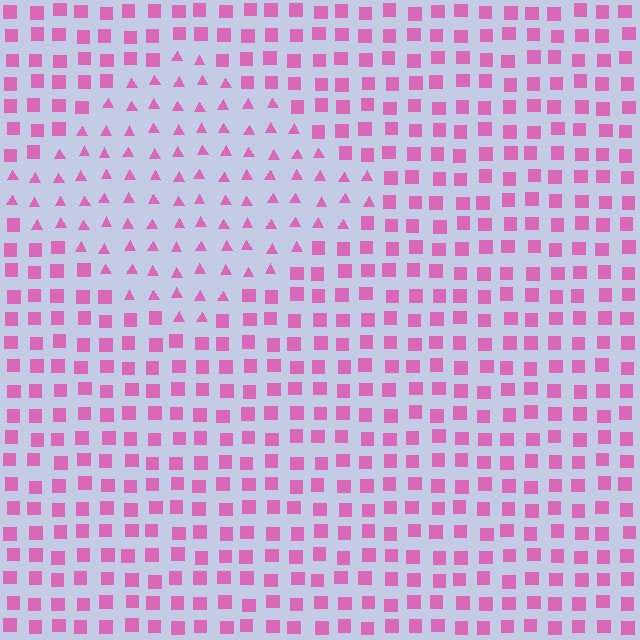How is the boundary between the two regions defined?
The boundary is defined by a change in element shape: triangles inside vs. squares outside. All elements share the same color and spacing.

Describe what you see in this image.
The image is filled with small pink elements arranged in a uniform grid. A diamond-shaped region contains triangles, while the surrounding area contains squares. The boundary is defined purely by the change in element shape.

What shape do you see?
I see a diamond.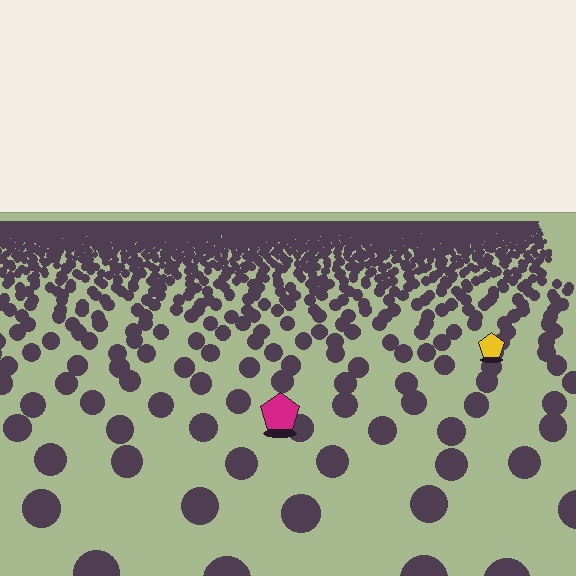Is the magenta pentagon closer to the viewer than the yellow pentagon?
Yes. The magenta pentagon is closer — you can tell from the texture gradient: the ground texture is coarser near it.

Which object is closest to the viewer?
The magenta pentagon is closest. The texture marks near it are larger and more spread out.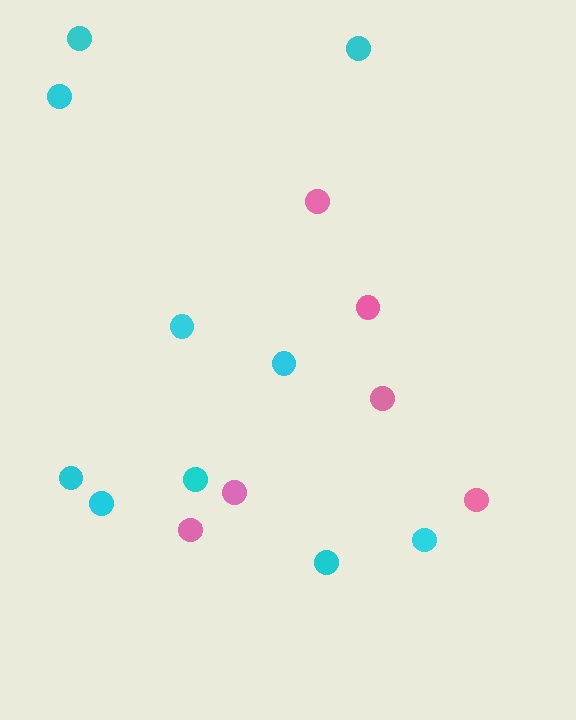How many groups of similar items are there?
There are 2 groups: one group of pink circles (6) and one group of cyan circles (10).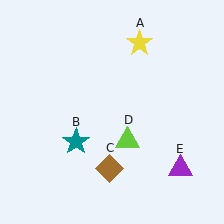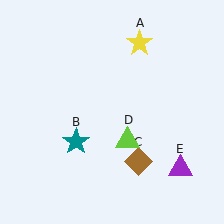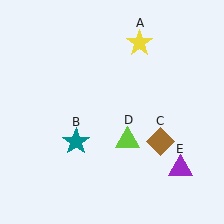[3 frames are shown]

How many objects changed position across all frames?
1 object changed position: brown diamond (object C).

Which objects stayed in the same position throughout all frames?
Yellow star (object A) and teal star (object B) and lime triangle (object D) and purple triangle (object E) remained stationary.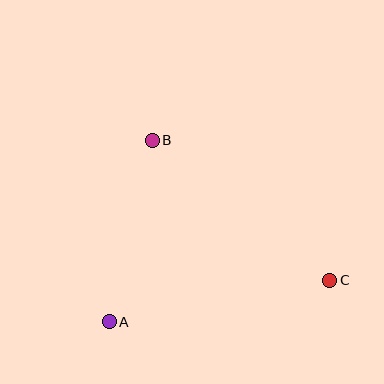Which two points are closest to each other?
Points A and B are closest to each other.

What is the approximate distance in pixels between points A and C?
The distance between A and C is approximately 224 pixels.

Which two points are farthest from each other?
Points B and C are farthest from each other.